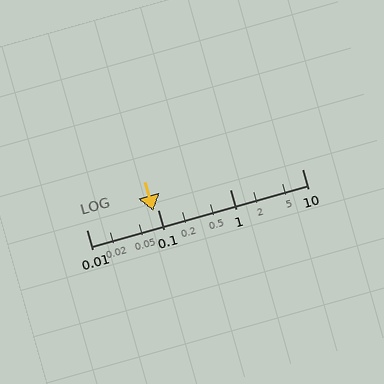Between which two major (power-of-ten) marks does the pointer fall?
The pointer is between 0.01 and 0.1.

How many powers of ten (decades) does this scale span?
The scale spans 3 decades, from 0.01 to 10.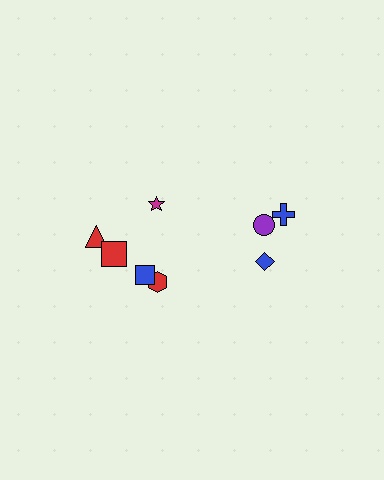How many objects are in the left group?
There are 5 objects.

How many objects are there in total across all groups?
There are 8 objects.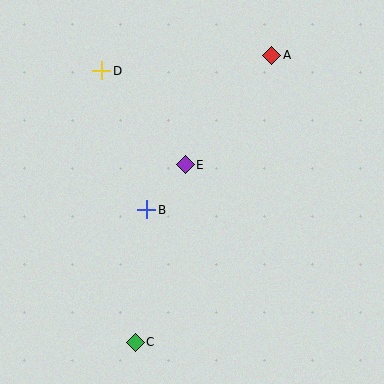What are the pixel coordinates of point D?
Point D is at (102, 71).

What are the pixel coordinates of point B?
Point B is at (147, 210).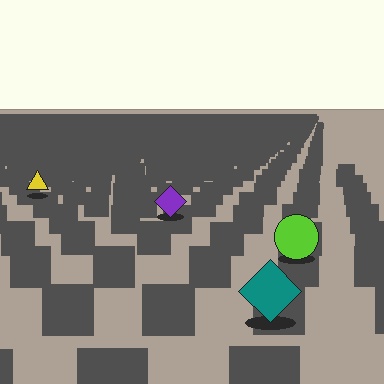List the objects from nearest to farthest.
From nearest to farthest: the teal diamond, the lime circle, the purple diamond, the yellow triangle.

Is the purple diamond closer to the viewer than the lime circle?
No. The lime circle is closer — you can tell from the texture gradient: the ground texture is coarser near it.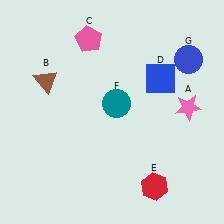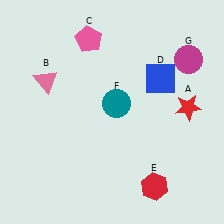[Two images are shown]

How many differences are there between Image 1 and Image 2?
There are 3 differences between the two images.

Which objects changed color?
A changed from pink to red. B changed from brown to pink. G changed from blue to magenta.